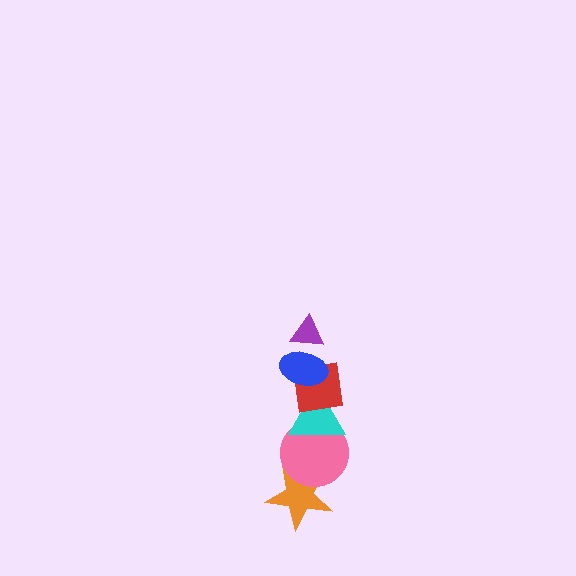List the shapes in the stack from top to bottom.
From top to bottom: the purple triangle, the blue ellipse, the red square, the cyan triangle, the pink circle, the orange star.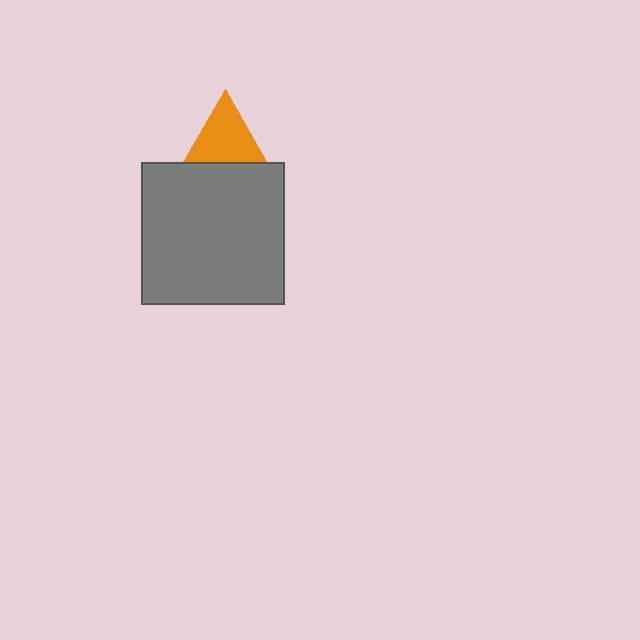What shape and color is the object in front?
The object in front is a gray square.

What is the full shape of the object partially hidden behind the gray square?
The partially hidden object is an orange triangle.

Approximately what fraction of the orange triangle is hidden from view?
Roughly 50% of the orange triangle is hidden behind the gray square.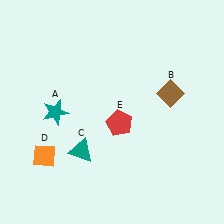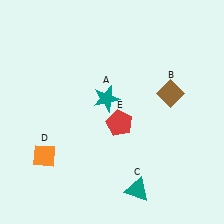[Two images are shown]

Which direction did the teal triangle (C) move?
The teal triangle (C) moved right.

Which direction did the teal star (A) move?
The teal star (A) moved right.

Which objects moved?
The objects that moved are: the teal star (A), the teal triangle (C).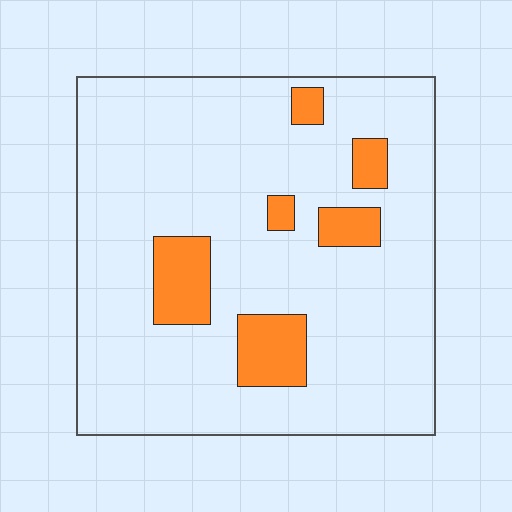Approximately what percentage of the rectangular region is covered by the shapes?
Approximately 15%.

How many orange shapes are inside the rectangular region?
6.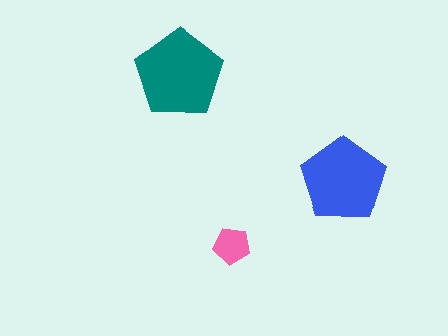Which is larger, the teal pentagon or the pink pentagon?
The teal one.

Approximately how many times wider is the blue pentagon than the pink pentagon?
About 2.5 times wider.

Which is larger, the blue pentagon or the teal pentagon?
The teal one.